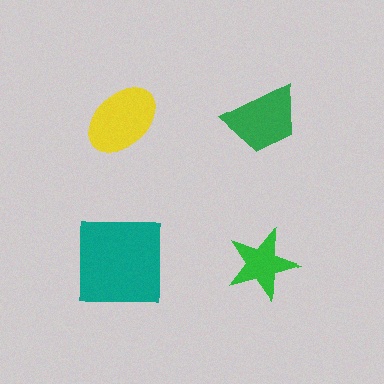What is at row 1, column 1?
A yellow ellipse.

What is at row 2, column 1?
A teal square.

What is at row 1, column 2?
A green trapezoid.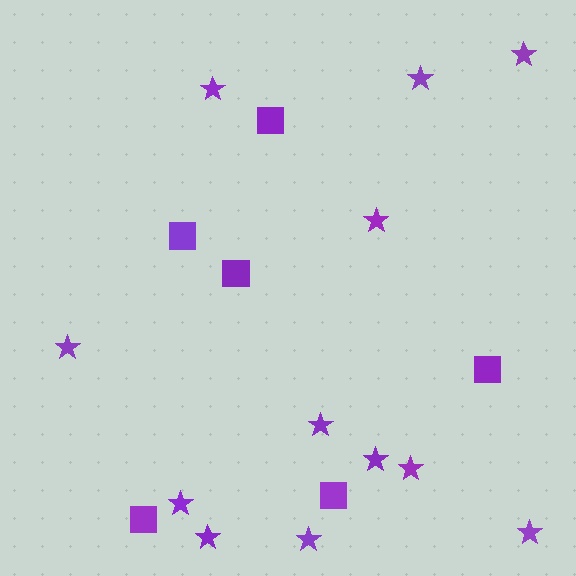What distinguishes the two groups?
There are 2 groups: one group of squares (6) and one group of stars (12).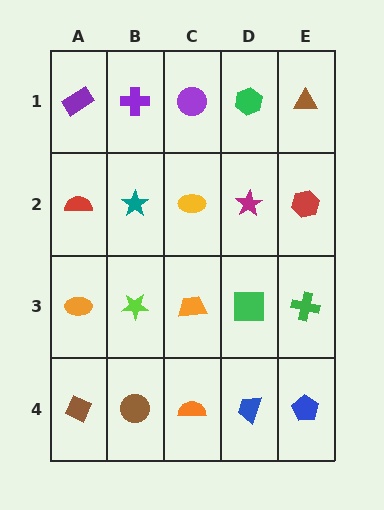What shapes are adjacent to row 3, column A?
A red semicircle (row 2, column A), a brown diamond (row 4, column A), a lime star (row 3, column B).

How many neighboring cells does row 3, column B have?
4.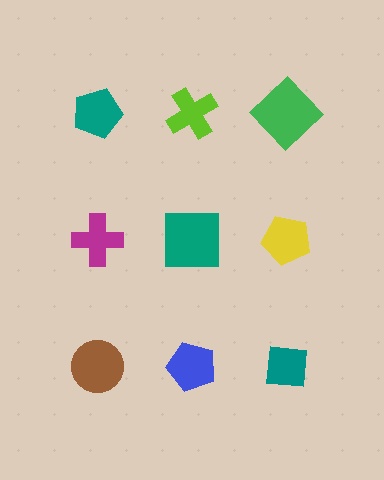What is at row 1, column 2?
A lime cross.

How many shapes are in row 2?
3 shapes.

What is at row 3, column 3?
A teal square.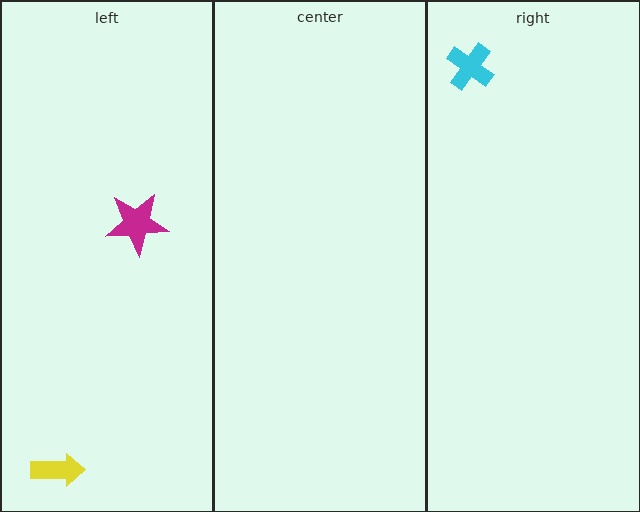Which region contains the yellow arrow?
The left region.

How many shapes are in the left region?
2.